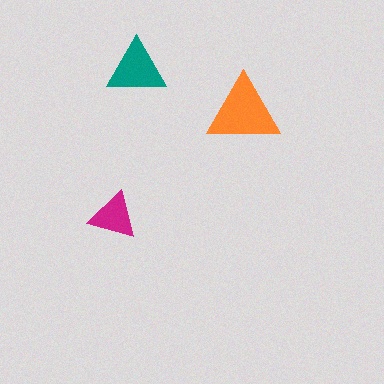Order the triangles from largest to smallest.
the orange one, the teal one, the magenta one.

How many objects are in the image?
There are 3 objects in the image.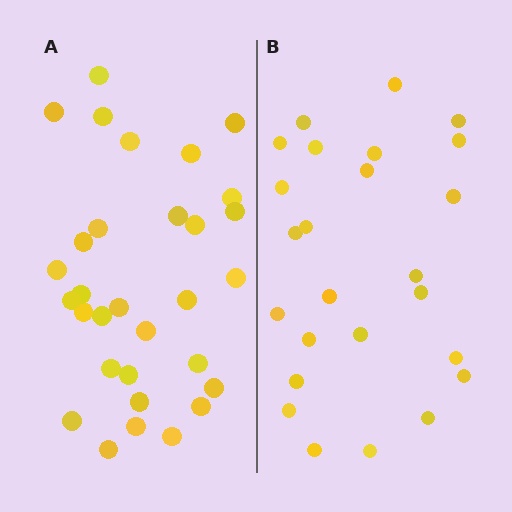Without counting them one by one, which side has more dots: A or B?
Region A (the left region) has more dots.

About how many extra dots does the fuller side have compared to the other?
Region A has about 6 more dots than region B.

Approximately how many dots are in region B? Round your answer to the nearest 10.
About 20 dots. (The exact count is 25, which rounds to 20.)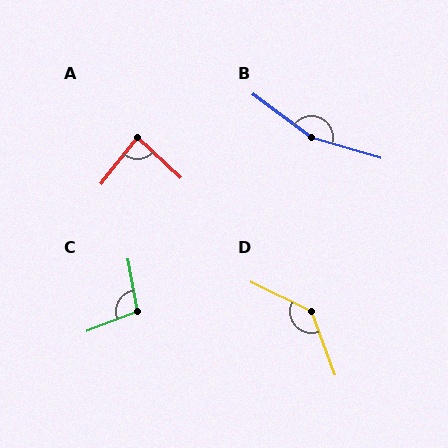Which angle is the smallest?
A, at approximately 85 degrees.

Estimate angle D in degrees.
Approximately 136 degrees.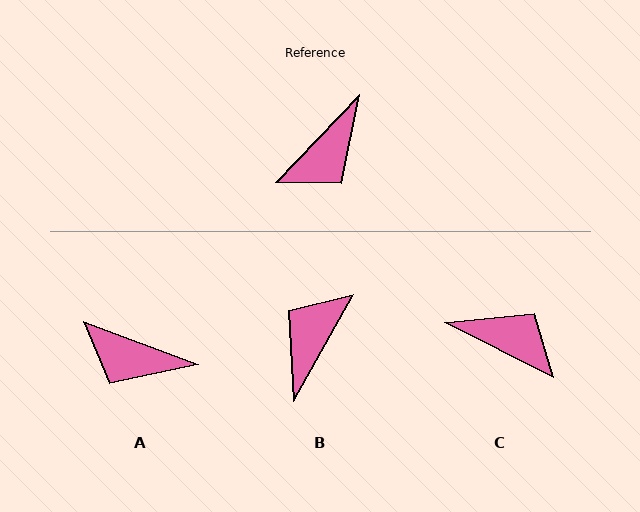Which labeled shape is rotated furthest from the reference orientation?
B, about 166 degrees away.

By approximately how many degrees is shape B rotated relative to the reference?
Approximately 166 degrees clockwise.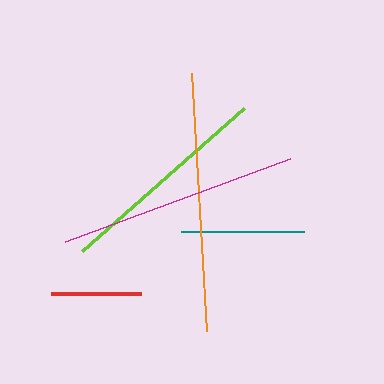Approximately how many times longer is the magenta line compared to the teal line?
The magenta line is approximately 2.0 times the length of the teal line.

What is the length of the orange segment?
The orange segment is approximately 259 pixels long.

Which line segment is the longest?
The orange line is the longest at approximately 259 pixels.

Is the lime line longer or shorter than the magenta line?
The magenta line is longer than the lime line.